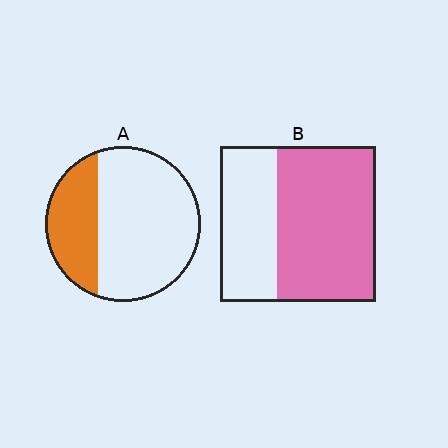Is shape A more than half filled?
No.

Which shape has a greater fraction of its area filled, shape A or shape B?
Shape B.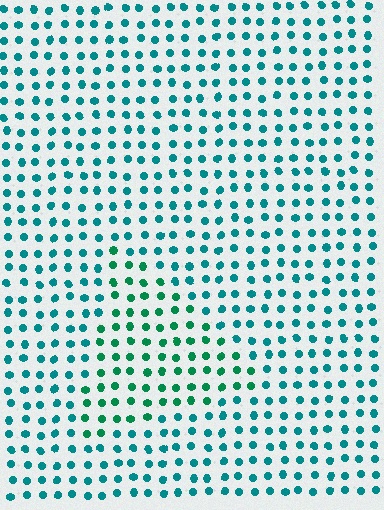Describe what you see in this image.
The image is filled with small teal elements in a uniform arrangement. A triangle-shaped region is visible where the elements are tinted to a slightly different hue, forming a subtle color boundary.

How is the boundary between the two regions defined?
The boundary is defined purely by a slight shift in hue (about 28 degrees). Spacing, size, and orientation are identical on both sides.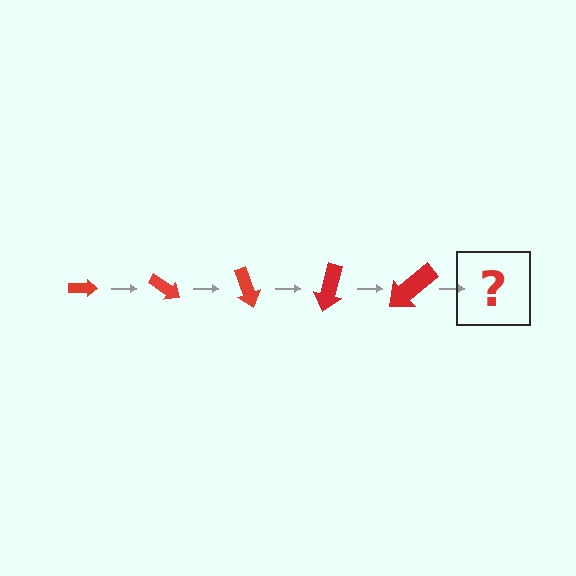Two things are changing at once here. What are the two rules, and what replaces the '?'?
The two rules are that the arrow grows larger each step and it rotates 35 degrees each step. The '?' should be an arrow, larger than the previous one and rotated 175 degrees from the start.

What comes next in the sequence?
The next element should be an arrow, larger than the previous one and rotated 175 degrees from the start.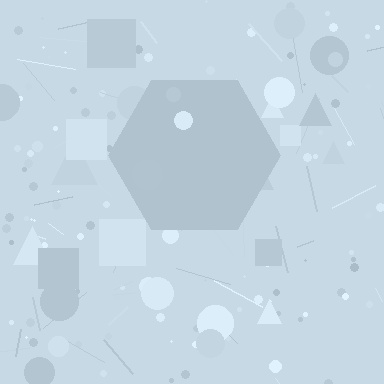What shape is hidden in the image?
A hexagon is hidden in the image.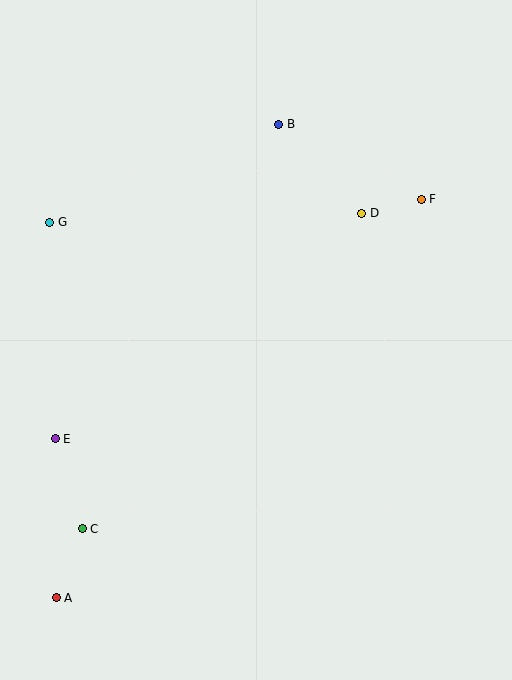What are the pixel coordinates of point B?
Point B is at (279, 124).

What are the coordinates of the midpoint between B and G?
The midpoint between B and G is at (164, 173).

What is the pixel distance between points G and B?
The distance between G and B is 249 pixels.